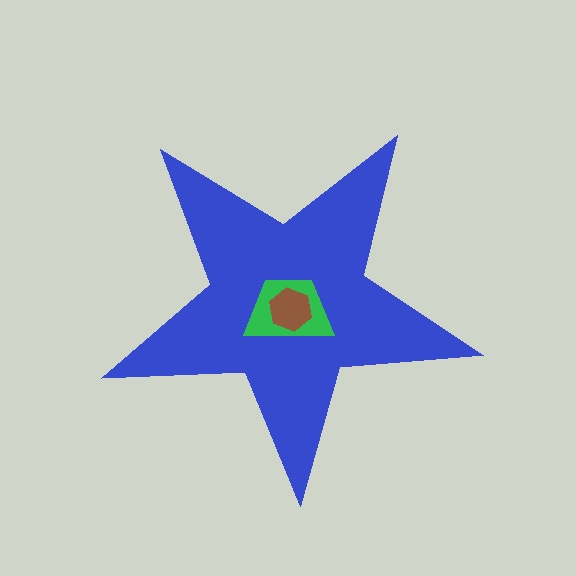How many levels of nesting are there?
3.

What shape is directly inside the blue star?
The green trapezoid.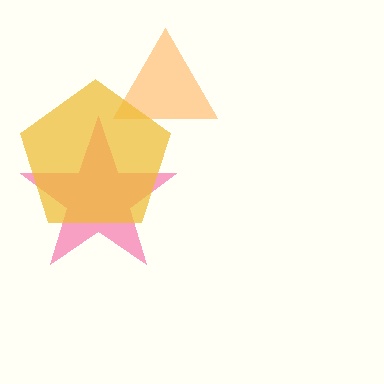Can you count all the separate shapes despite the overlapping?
Yes, there are 3 separate shapes.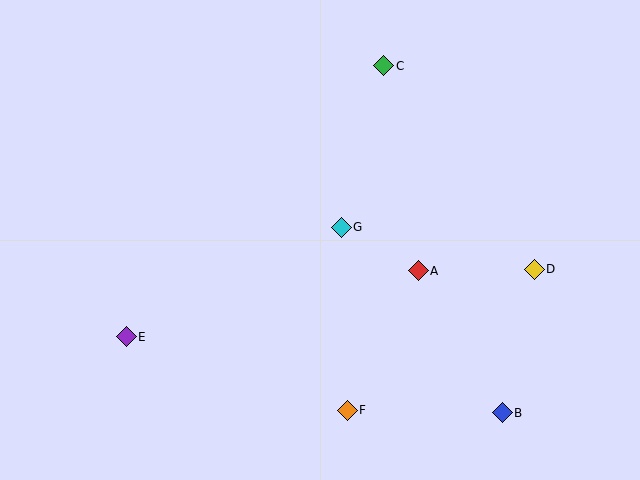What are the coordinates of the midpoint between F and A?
The midpoint between F and A is at (383, 340).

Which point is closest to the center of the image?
Point G at (341, 227) is closest to the center.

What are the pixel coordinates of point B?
Point B is at (502, 413).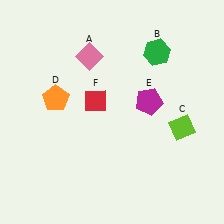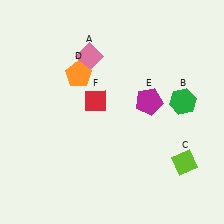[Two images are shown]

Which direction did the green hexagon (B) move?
The green hexagon (B) moved down.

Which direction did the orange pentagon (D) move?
The orange pentagon (D) moved up.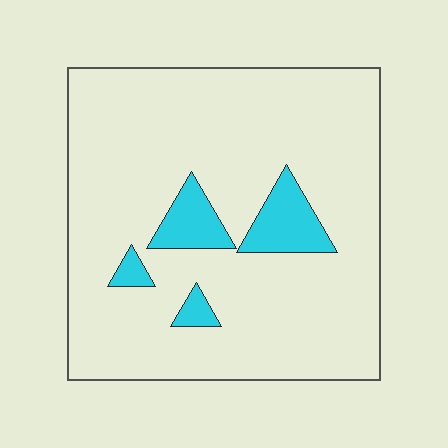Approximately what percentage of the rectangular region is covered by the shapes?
Approximately 10%.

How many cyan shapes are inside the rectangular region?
4.